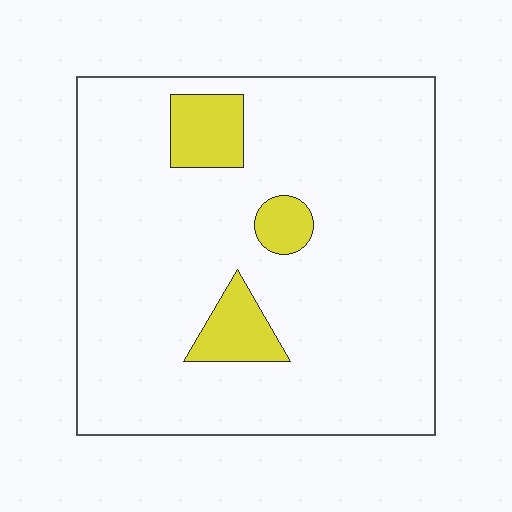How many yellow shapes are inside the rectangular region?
3.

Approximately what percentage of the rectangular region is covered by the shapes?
Approximately 10%.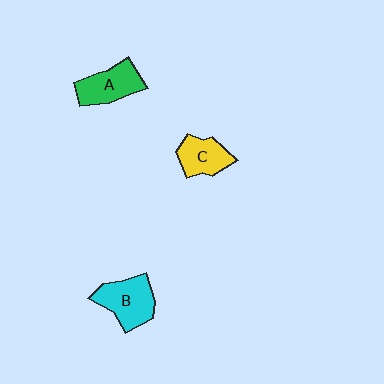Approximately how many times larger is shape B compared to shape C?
Approximately 1.3 times.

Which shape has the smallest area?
Shape C (yellow).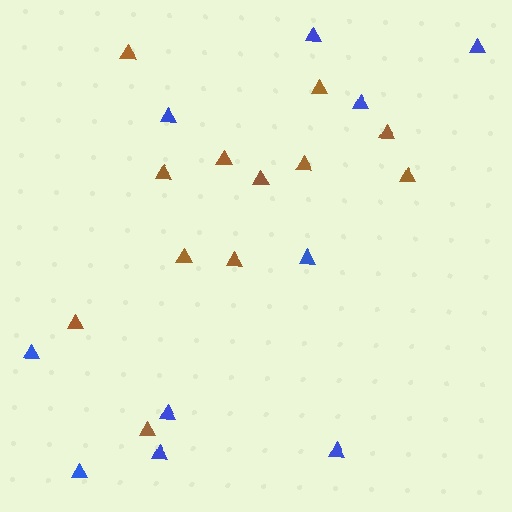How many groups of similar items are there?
There are 2 groups: one group of brown triangles (12) and one group of blue triangles (10).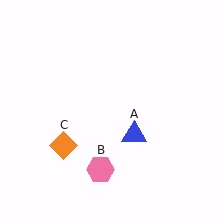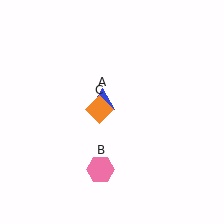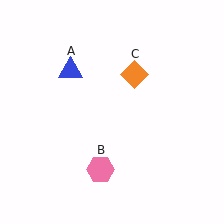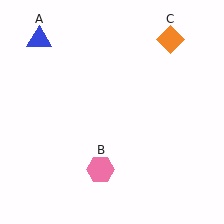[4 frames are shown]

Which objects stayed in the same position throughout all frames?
Pink hexagon (object B) remained stationary.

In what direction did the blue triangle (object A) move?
The blue triangle (object A) moved up and to the left.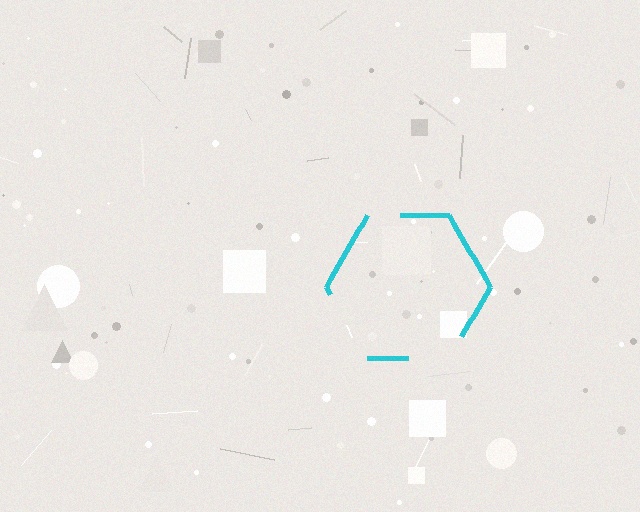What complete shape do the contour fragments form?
The contour fragments form a hexagon.